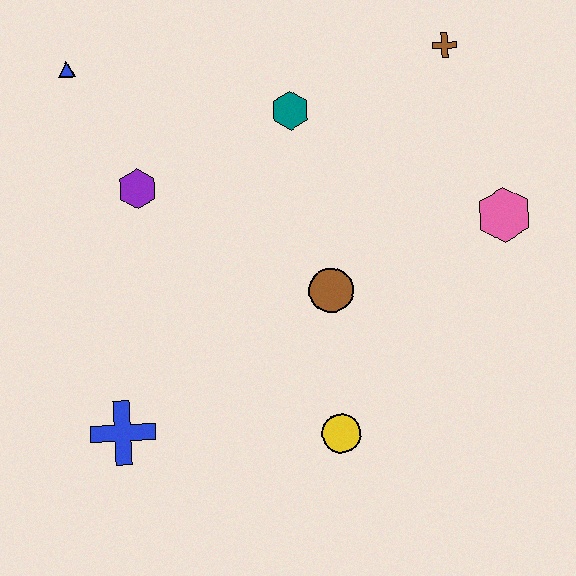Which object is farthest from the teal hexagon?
The blue cross is farthest from the teal hexagon.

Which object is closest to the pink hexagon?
The brown cross is closest to the pink hexagon.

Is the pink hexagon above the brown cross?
No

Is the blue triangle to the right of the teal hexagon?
No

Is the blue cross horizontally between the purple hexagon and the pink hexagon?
No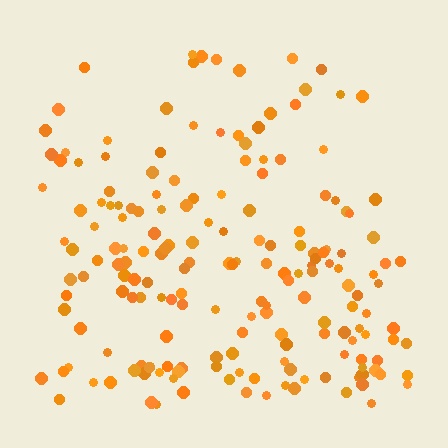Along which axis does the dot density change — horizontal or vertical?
Vertical.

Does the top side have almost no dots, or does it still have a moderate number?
Still a moderate number, just noticeably fewer than the bottom.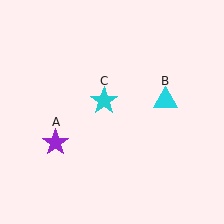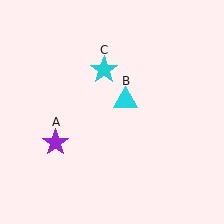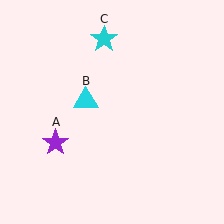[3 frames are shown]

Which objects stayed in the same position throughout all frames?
Purple star (object A) remained stationary.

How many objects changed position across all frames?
2 objects changed position: cyan triangle (object B), cyan star (object C).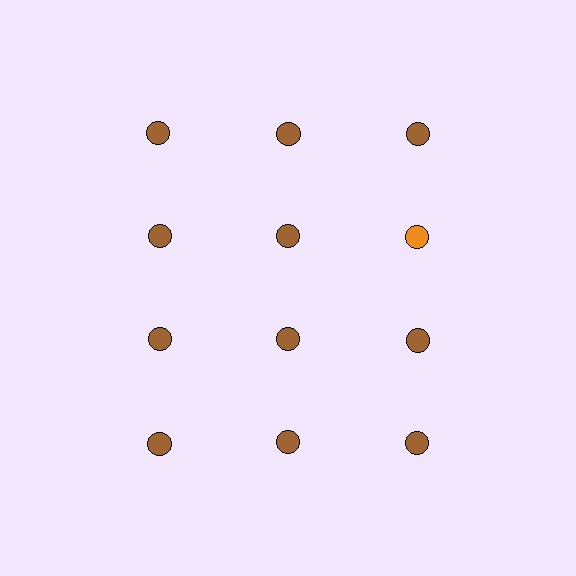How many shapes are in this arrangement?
There are 12 shapes arranged in a grid pattern.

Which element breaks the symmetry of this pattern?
The orange circle in the second row, center column breaks the symmetry. All other shapes are brown circles.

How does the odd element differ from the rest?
It has a different color: orange instead of brown.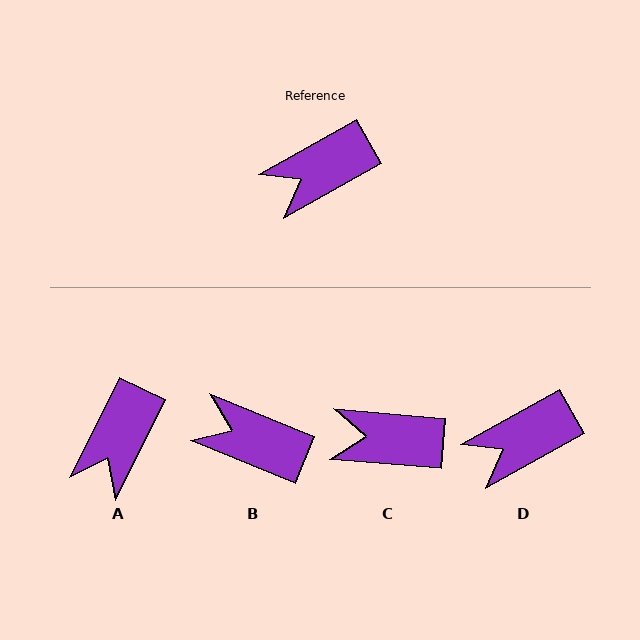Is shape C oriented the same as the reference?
No, it is off by about 34 degrees.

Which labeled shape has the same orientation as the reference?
D.